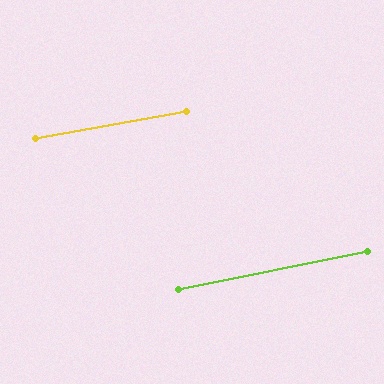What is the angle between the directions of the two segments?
Approximately 1 degree.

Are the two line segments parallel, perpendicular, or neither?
Parallel — their directions differ by only 1.4°.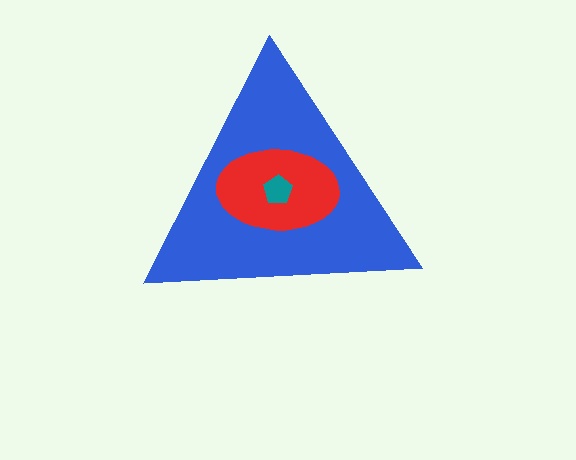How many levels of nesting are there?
3.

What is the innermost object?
The teal pentagon.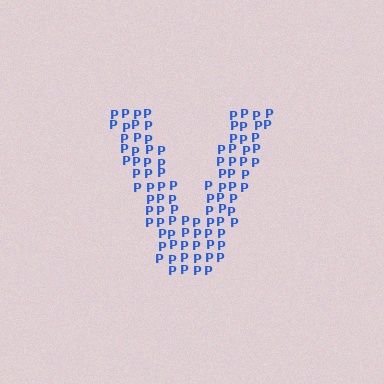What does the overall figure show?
The overall figure shows the letter V.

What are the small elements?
The small elements are letter P's.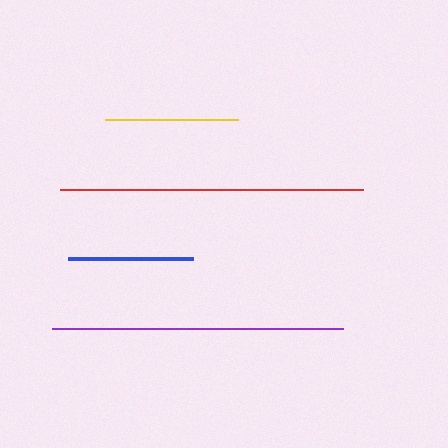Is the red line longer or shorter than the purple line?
The red line is longer than the purple line.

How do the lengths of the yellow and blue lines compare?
The yellow and blue lines are approximately the same length.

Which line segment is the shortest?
The blue line is the shortest at approximately 125 pixels.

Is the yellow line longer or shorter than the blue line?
The yellow line is longer than the blue line.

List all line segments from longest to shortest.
From longest to shortest: red, purple, yellow, blue.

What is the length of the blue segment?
The blue segment is approximately 125 pixels long.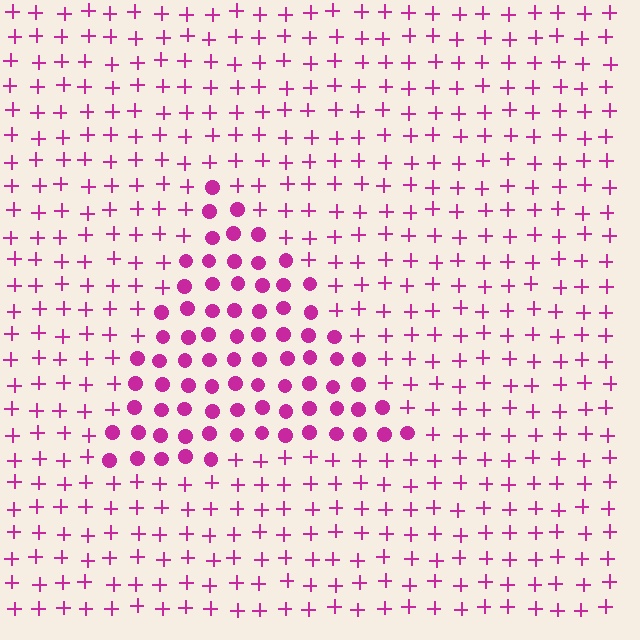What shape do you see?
I see a triangle.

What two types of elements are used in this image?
The image uses circles inside the triangle region and plus signs outside it.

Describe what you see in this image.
The image is filled with small magenta elements arranged in a uniform grid. A triangle-shaped region contains circles, while the surrounding area contains plus signs. The boundary is defined purely by the change in element shape.